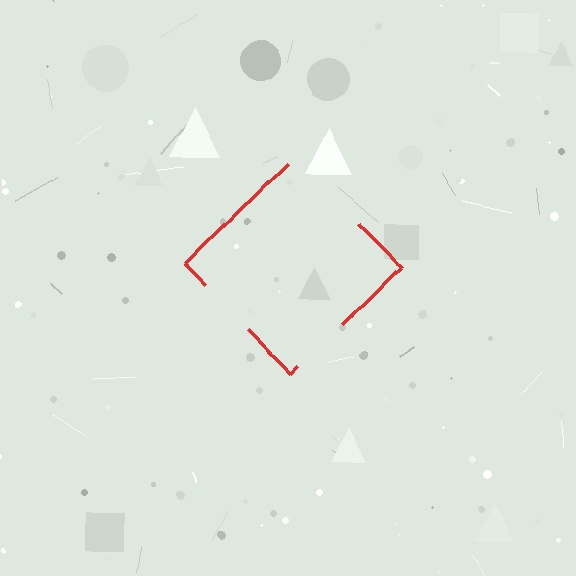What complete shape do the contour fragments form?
The contour fragments form a diamond.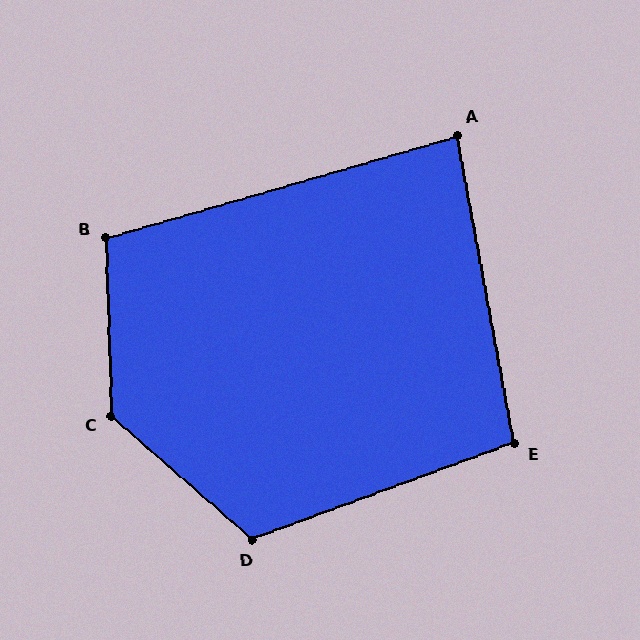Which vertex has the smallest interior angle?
A, at approximately 84 degrees.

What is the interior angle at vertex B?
Approximately 104 degrees (obtuse).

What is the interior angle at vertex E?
Approximately 100 degrees (obtuse).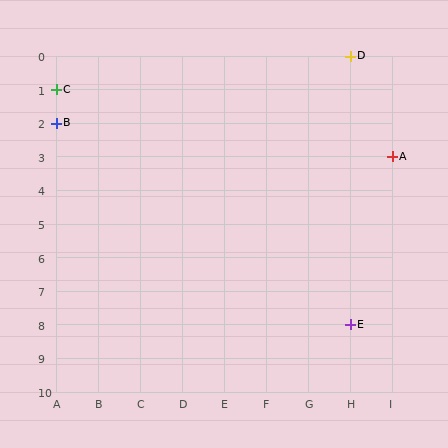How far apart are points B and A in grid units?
Points B and A are 8 columns and 1 row apart (about 8.1 grid units diagonally).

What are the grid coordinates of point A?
Point A is at grid coordinates (I, 3).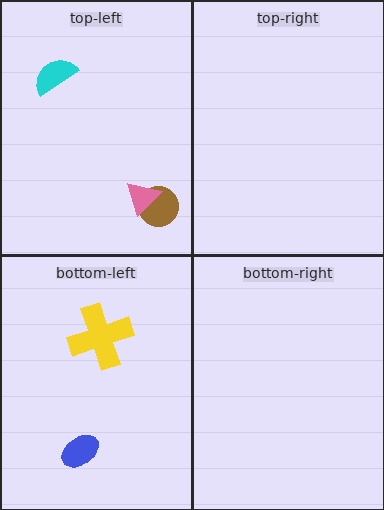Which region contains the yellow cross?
The bottom-left region.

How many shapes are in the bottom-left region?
2.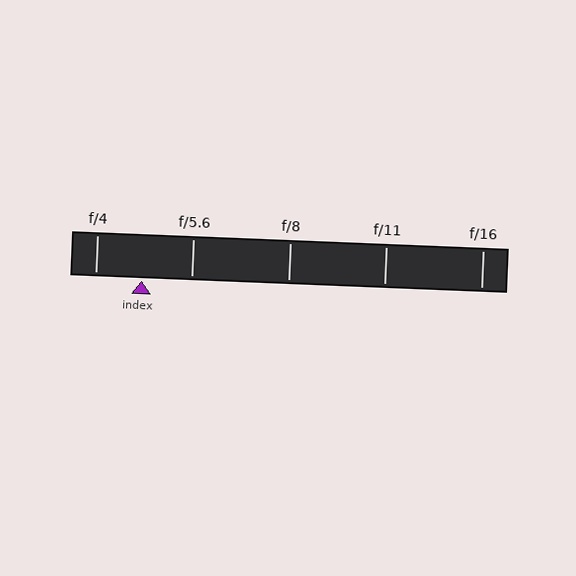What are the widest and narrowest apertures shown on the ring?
The widest aperture shown is f/4 and the narrowest is f/16.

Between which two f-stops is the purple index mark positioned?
The index mark is between f/4 and f/5.6.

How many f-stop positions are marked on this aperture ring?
There are 5 f-stop positions marked.